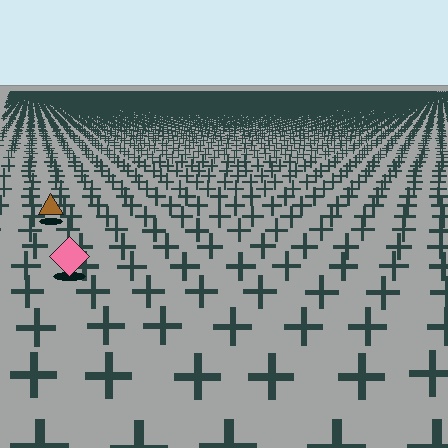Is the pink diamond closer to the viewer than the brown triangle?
Yes. The pink diamond is closer — you can tell from the texture gradient: the ground texture is coarser near it.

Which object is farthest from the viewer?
The brown triangle is farthest from the viewer. It appears smaller and the ground texture around it is denser.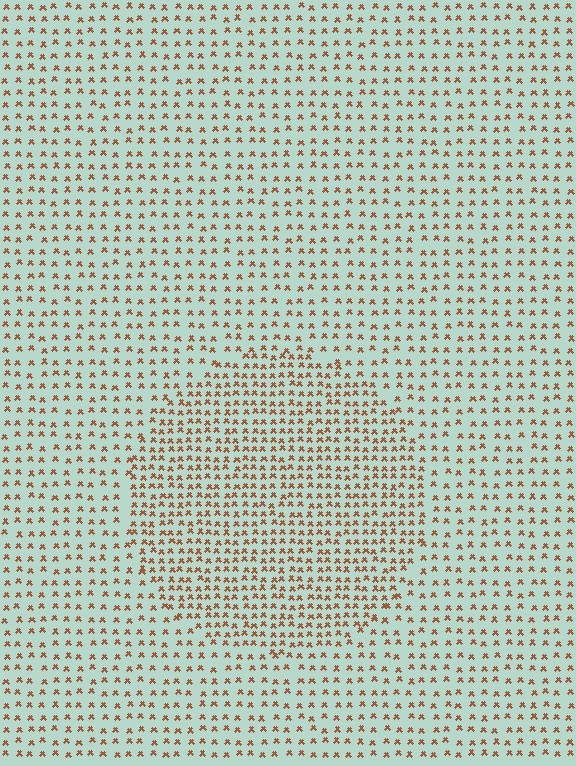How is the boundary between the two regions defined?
The boundary is defined by a change in element density (approximately 1.8x ratio). All elements are the same color, size, and shape.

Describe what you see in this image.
The image contains small brown elements arranged at two different densities. A circle-shaped region is visible where the elements are more densely packed than the surrounding area.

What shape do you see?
I see a circle.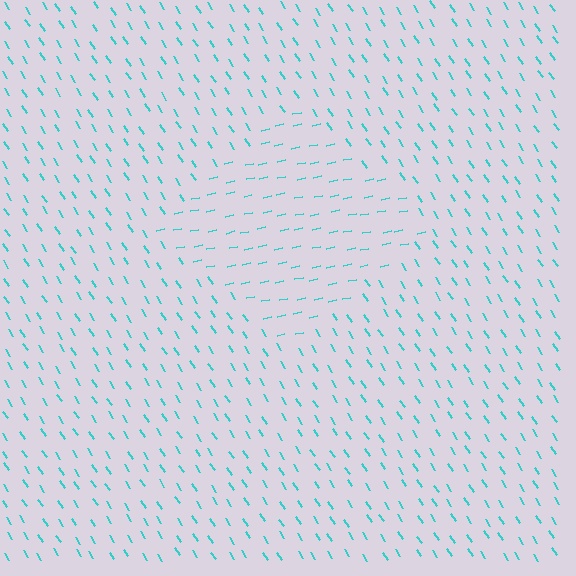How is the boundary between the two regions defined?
The boundary is defined purely by a change in line orientation (approximately 69 degrees difference). All lines are the same color and thickness.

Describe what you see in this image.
The image is filled with small cyan line segments. A diamond region in the image has lines oriented differently from the surrounding lines, creating a visible texture boundary.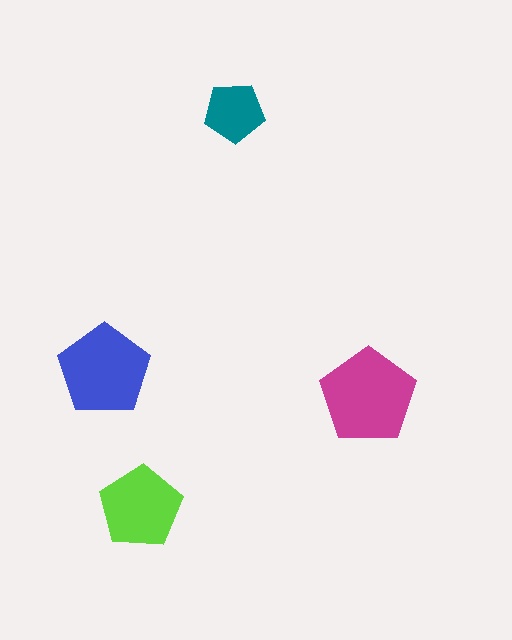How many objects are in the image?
There are 4 objects in the image.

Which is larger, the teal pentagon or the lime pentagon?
The lime one.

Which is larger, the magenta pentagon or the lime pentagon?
The magenta one.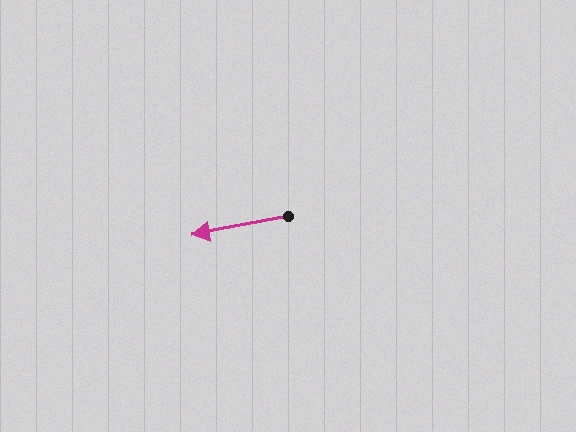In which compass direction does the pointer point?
West.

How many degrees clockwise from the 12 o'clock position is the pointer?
Approximately 259 degrees.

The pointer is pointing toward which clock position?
Roughly 9 o'clock.